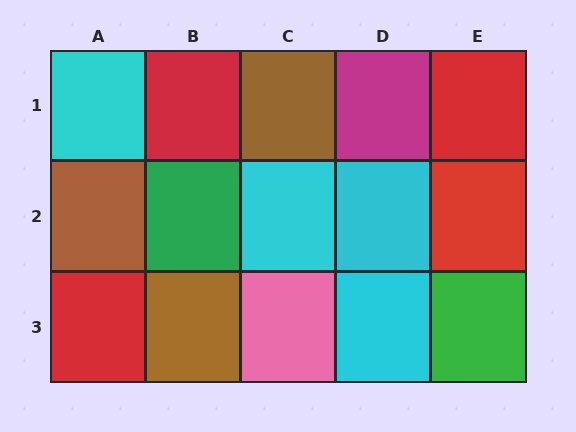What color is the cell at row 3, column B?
Brown.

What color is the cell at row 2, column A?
Brown.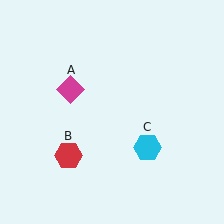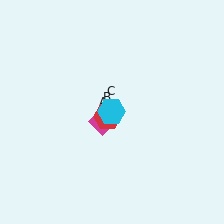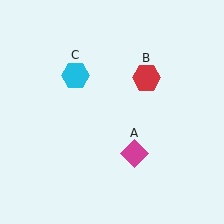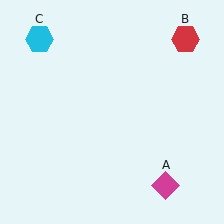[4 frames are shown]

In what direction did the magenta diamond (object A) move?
The magenta diamond (object A) moved down and to the right.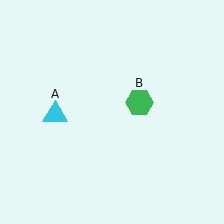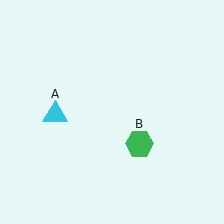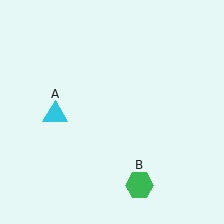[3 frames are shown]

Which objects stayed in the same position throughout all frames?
Cyan triangle (object A) remained stationary.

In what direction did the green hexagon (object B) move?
The green hexagon (object B) moved down.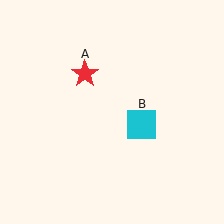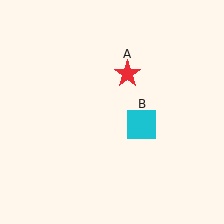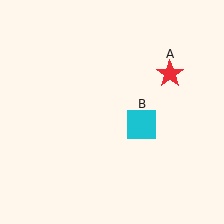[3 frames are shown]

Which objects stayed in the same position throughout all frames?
Cyan square (object B) remained stationary.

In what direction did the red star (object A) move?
The red star (object A) moved right.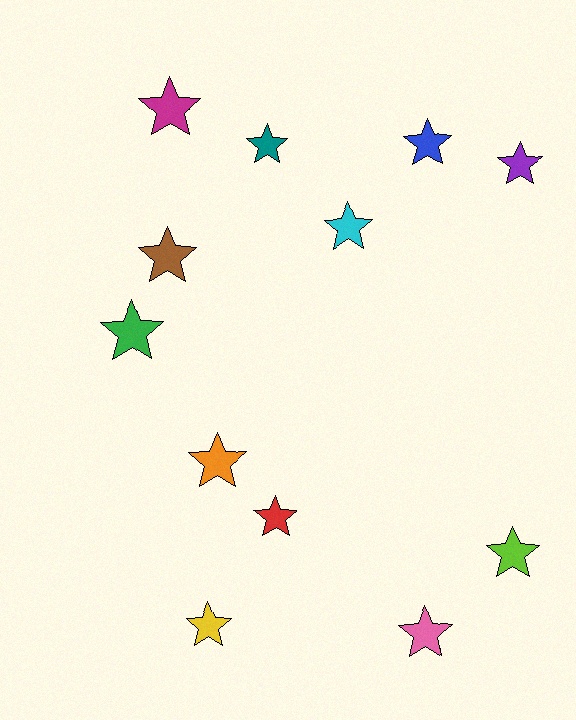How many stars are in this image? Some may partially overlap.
There are 12 stars.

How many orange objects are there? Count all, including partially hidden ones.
There is 1 orange object.